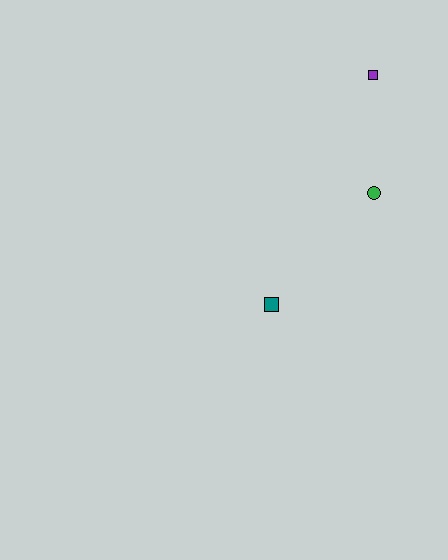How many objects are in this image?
There are 3 objects.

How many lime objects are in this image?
There are no lime objects.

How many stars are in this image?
There are no stars.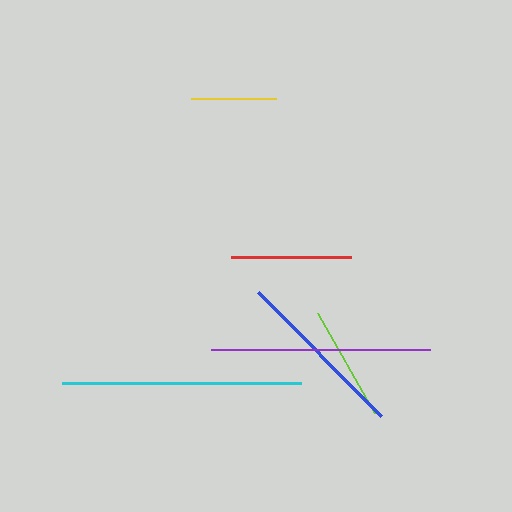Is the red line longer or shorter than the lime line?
The red line is longer than the lime line.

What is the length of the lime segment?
The lime segment is approximately 115 pixels long.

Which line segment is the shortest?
The yellow line is the shortest at approximately 84 pixels.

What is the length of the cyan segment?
The cyan segment is approximately 239 pixels long.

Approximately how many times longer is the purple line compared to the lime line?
The purple line is approximately 1.9 times the length of the lime line.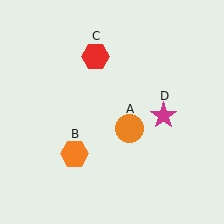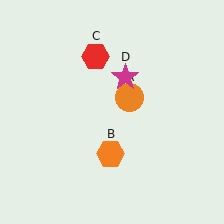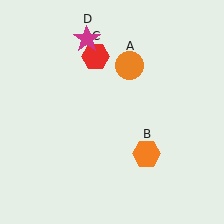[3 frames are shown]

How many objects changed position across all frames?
3 objects changed position: orange circle (object A), orange hexagon (object B), magenta star (object D).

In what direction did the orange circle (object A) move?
The orange circle (object A) moved up.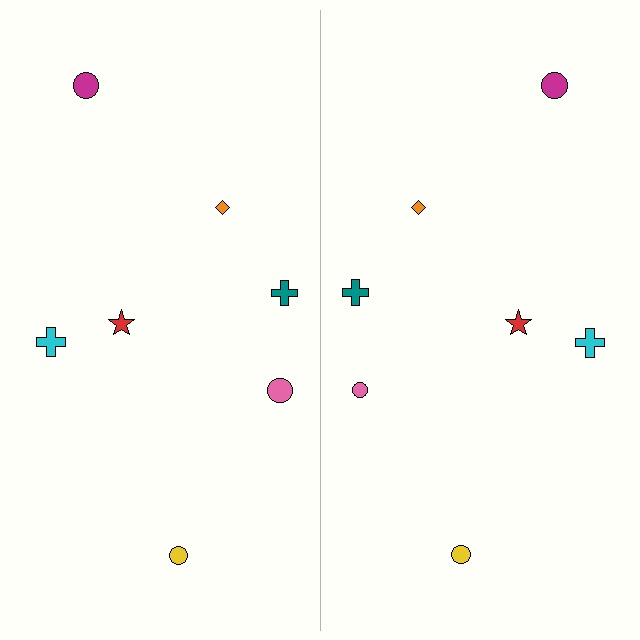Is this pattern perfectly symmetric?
No, the pattern is not perfectly symmetric. The pink circle on the right side has a different size than its mirror counterpart.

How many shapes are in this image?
There are 14 shapes in this image.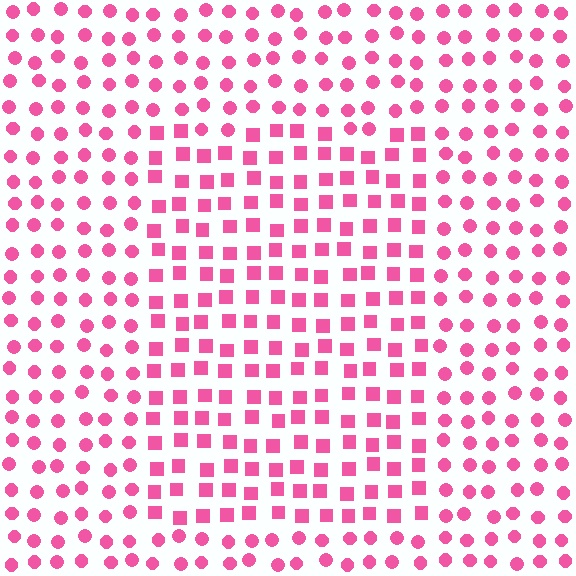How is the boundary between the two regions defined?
The boundary is defined by a change in element shape: squares inside vs. circles outside. All elements share the same color and spacing.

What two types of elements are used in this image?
The image uses squares inside the rectangle region and circles outside it.